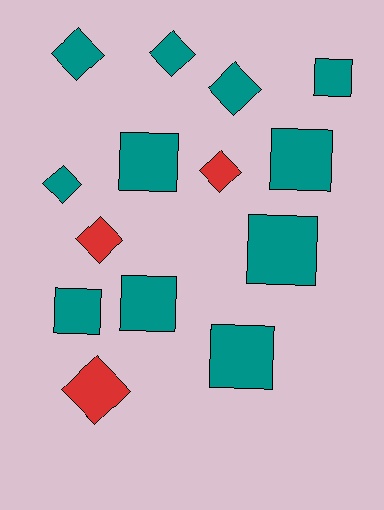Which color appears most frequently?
Teal, with 11 objects.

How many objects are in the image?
There are 14 objects.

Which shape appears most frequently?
Square, with 7 objects.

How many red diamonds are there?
There are 3 red diamonds.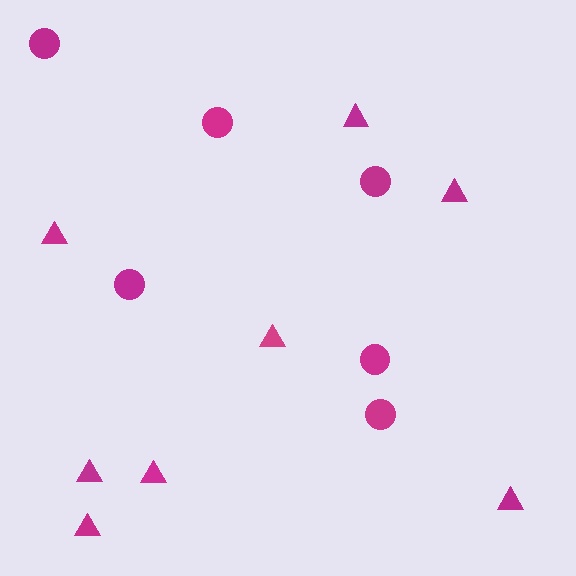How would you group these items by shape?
There are 2 groups: one group of circles (6) and one group of triangles (8).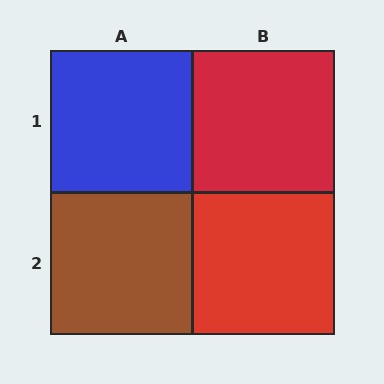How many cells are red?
2 cells are red.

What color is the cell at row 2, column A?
Brown.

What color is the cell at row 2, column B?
Red.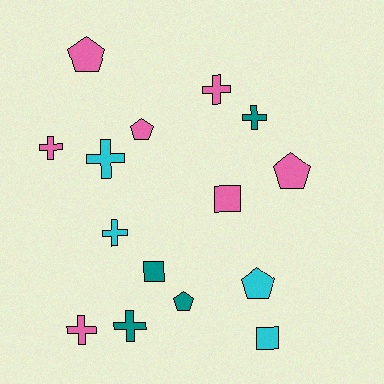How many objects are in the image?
There are 15 objects.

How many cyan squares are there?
There is 1 cyan square.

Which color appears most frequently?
Pink, with 7 objects.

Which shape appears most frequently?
Cross, with 7 objects.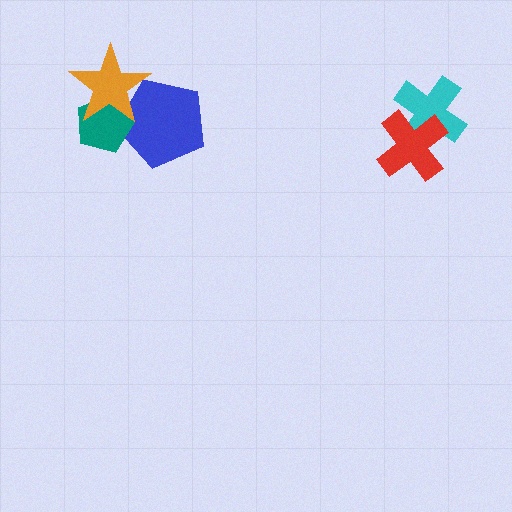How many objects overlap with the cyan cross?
1 object overlaps with the cyan cross.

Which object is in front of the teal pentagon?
The orange star is in front of the teal pentagon.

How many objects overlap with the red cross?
1 object overlaps with the red cross.